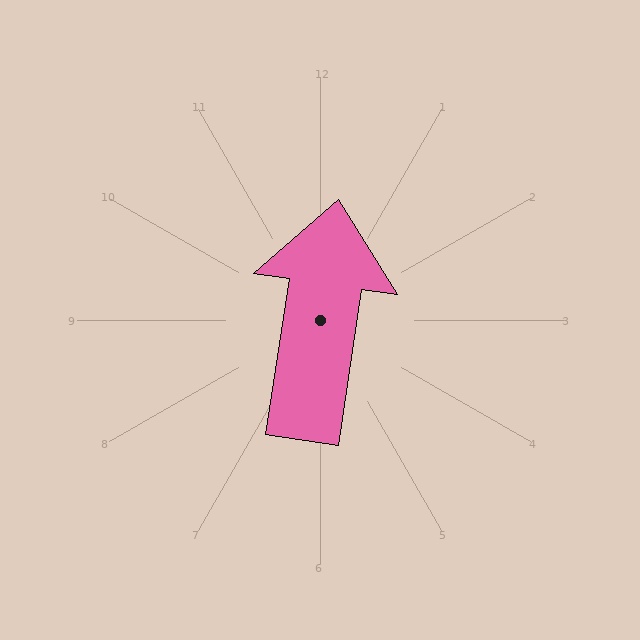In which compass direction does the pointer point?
North.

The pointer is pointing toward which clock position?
Roughly 12 o'clock.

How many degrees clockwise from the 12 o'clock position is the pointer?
Approximately 9 degrees.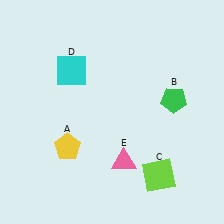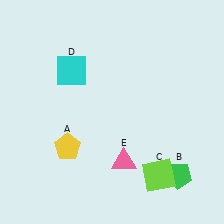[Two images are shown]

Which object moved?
The green pentagon (B) moved down.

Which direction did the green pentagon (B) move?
The green pentagon (B) moved down.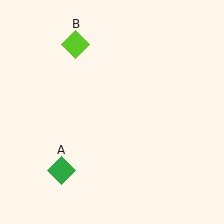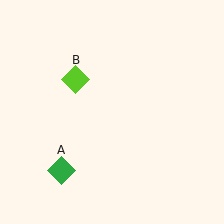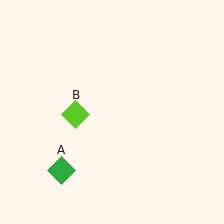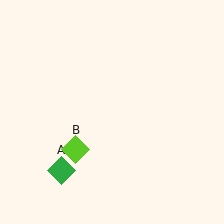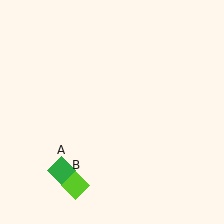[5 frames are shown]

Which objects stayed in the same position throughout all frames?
Green diamond (object A) remained stationary.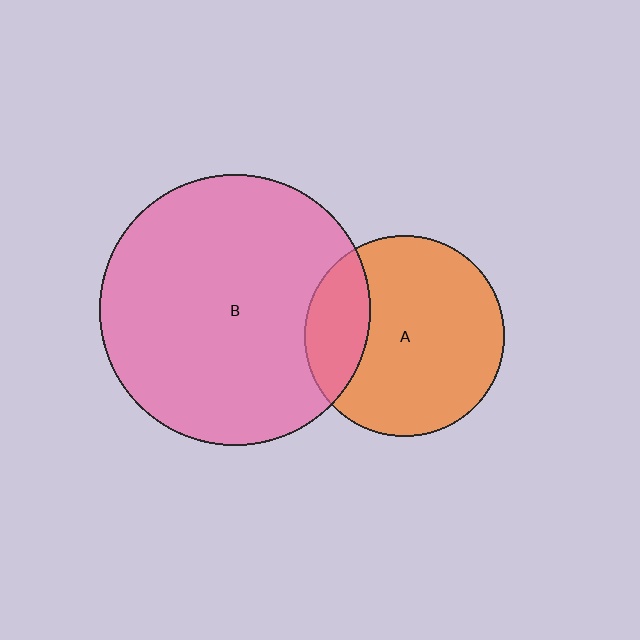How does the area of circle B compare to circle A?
Approximately 1.8 times.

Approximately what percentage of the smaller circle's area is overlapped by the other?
Approximately 20%.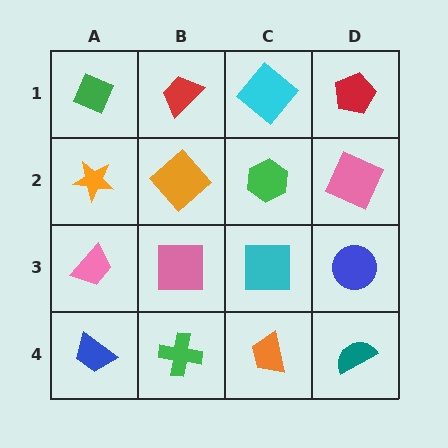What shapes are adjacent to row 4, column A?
A pink trapezoid (row 3, column A), a green cross (row 4, column B).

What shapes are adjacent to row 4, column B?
A pink square (row 3, column B), a blue trapezoid (row 4, column A), an orange trapezoid (row 4, column C).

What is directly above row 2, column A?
A green diamond.